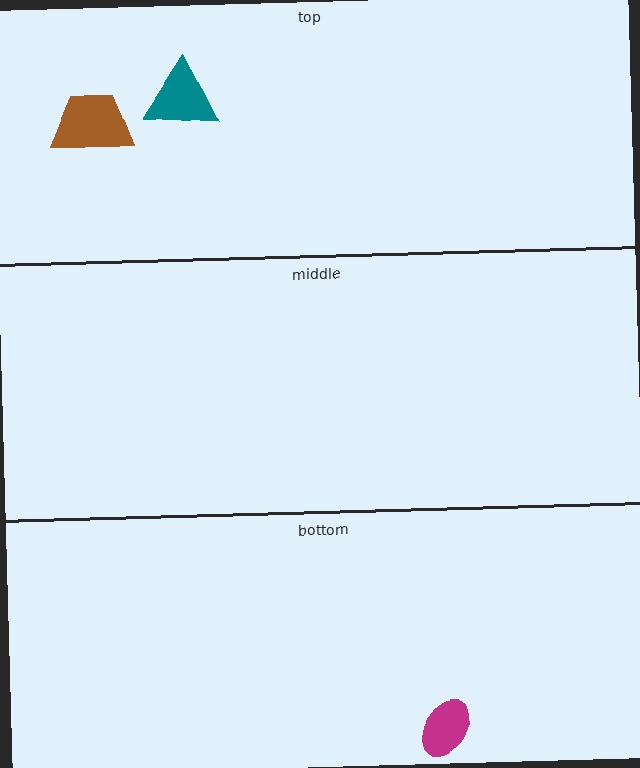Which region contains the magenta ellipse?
The bottom region.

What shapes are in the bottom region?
The magenta ellipse.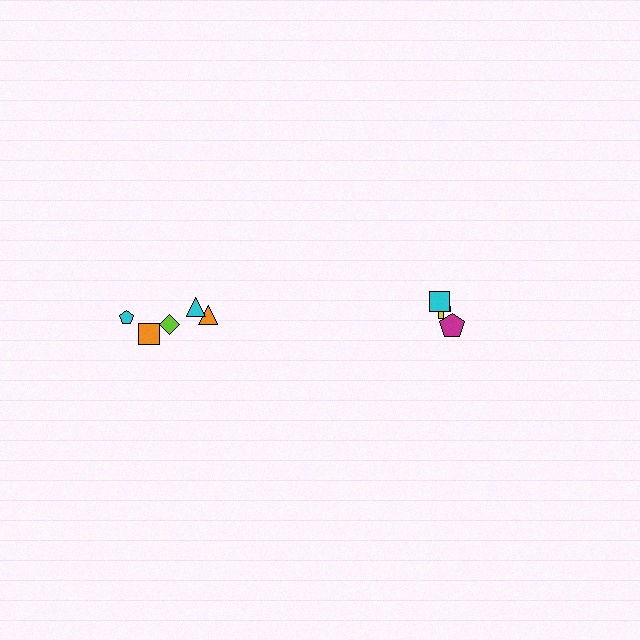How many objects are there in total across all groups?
There are 8 objects.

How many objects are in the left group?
There are 5 objects.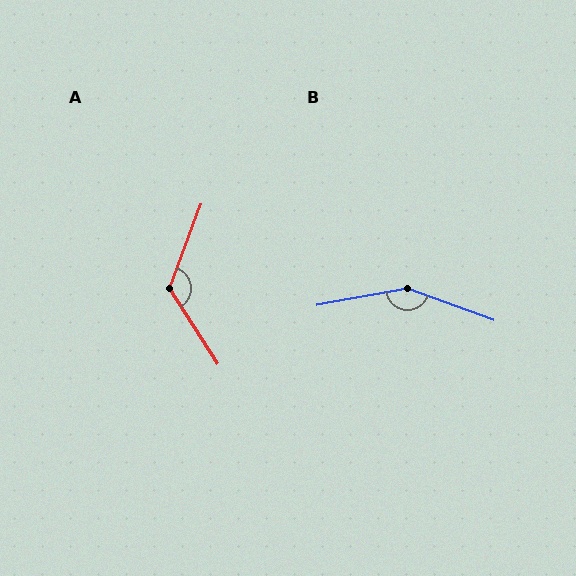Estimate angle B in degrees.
Approximately 150 degrees.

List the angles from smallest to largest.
A (126°), B (150°).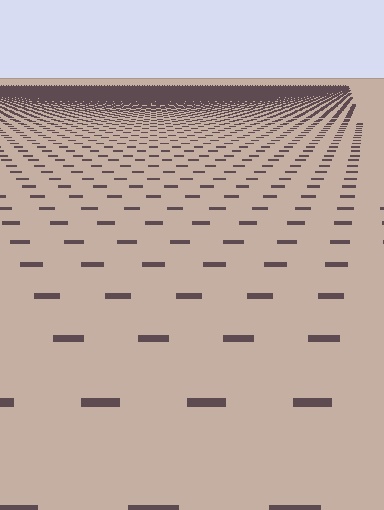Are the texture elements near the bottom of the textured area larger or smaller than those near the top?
Larger. Near the bottom, elements are closer to the viewer and appear at a bigger on-screen size.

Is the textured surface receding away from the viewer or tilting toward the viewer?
The surface is receding away from the viewer. Texture elements get smaller and denser toward the top.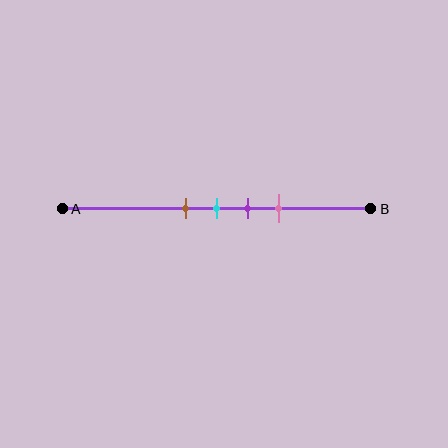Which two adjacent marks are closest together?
The brown and cyan marks are the closest adjacent pair.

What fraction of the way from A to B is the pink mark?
The pink mark is approximately 70% (0.7) of the way from A to B.